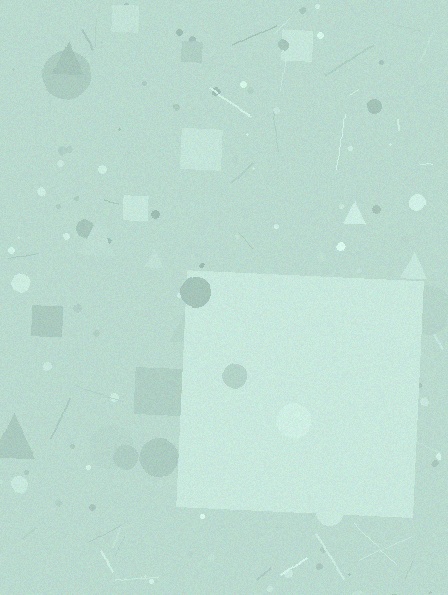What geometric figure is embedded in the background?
A square is embedded in the background.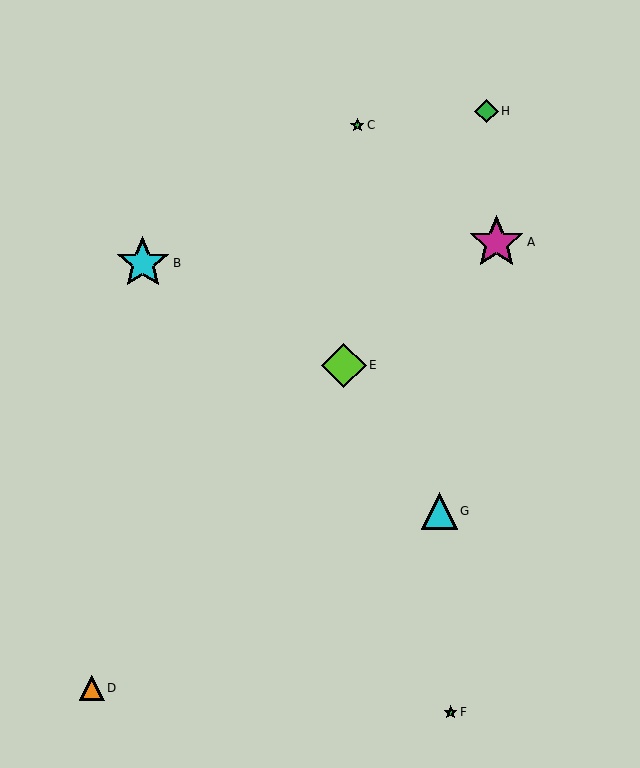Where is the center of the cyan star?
The center of the cyan star is at (143, 263).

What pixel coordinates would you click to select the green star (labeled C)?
Click at (357, 125) to select the green star C.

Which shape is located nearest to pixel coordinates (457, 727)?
The green star (labeled F) at (451, 712) is nearest to that location.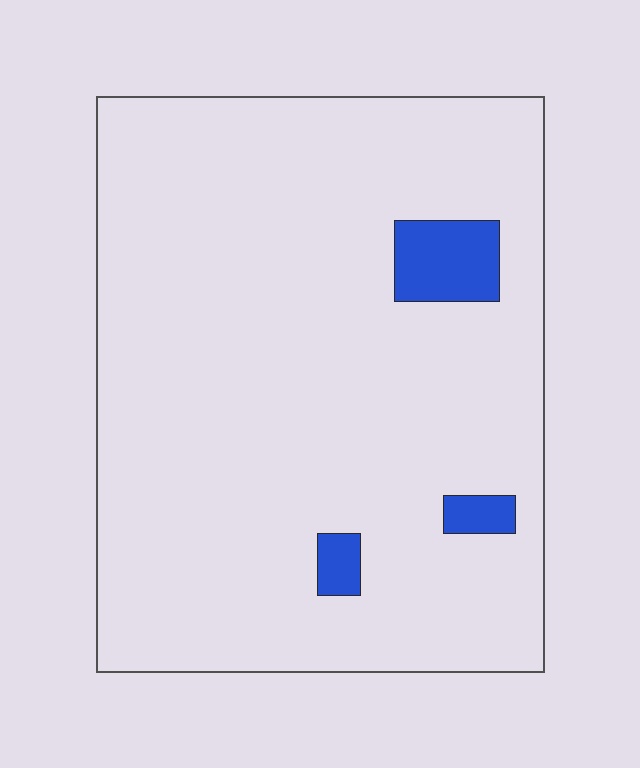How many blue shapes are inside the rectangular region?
3.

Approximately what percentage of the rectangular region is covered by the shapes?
Approximately 5%.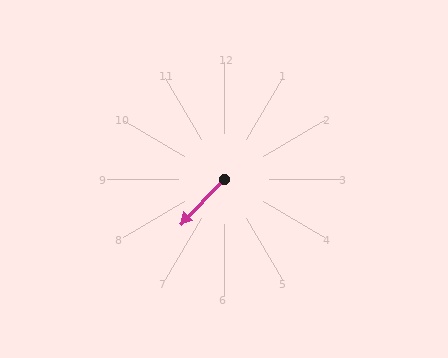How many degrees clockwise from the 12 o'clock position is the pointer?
Approximately 224 degrees.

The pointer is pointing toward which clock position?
Roughly 7 o'clock.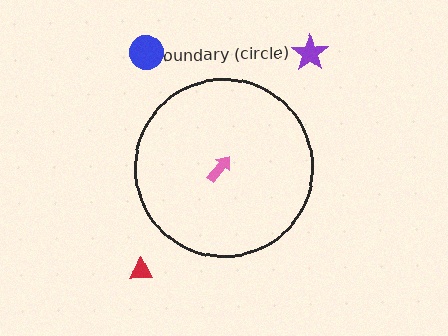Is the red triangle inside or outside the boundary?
Outside.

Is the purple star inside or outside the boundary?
Outside.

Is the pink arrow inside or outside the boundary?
Inside.